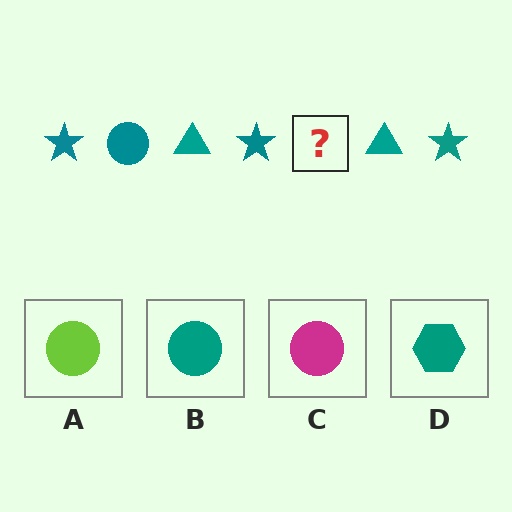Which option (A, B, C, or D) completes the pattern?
B.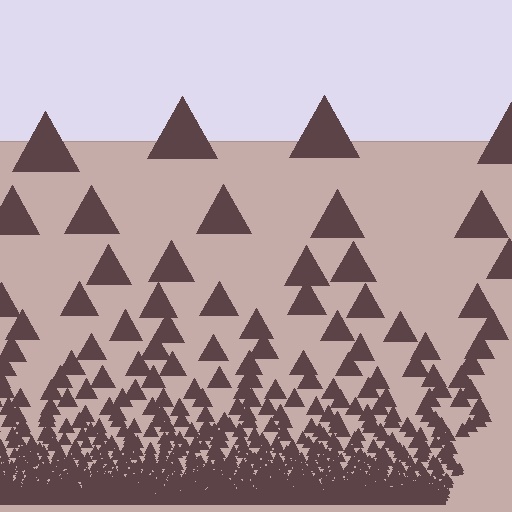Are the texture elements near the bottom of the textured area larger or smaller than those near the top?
Smaller. The gradient is inverted — elements near the bottom are smaller and denser.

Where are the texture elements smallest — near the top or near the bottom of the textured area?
Near the bottom.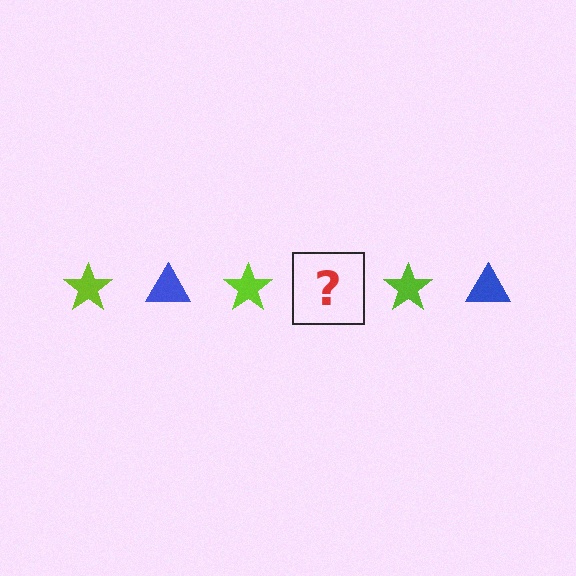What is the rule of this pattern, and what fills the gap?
The rule is that the pattern alternates between lime star and blue triangle. The gap should be filled with a blue triangle.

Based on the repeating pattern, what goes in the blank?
The blank should be a blue triangle.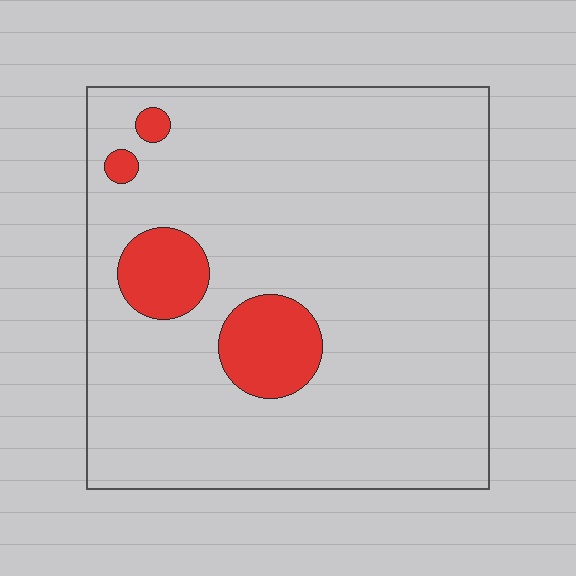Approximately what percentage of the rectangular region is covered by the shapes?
Approximately 10%.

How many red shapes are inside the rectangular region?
4.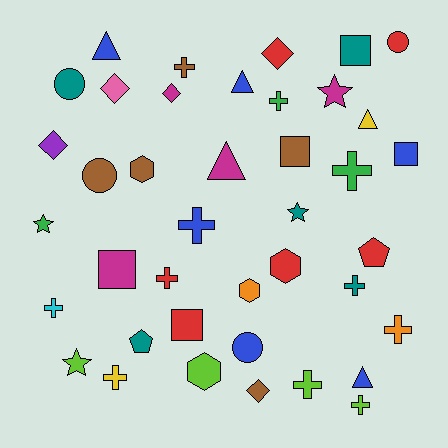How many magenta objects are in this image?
There are 4 magenta objects.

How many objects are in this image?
There are 40 objects.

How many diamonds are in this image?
There are 5 diamonds.